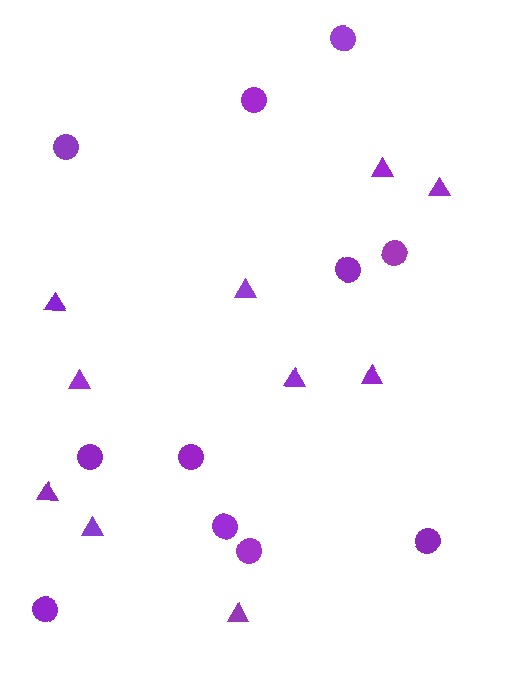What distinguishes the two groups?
There are 2 groups: one group of circles (11) and one group of triangles (10).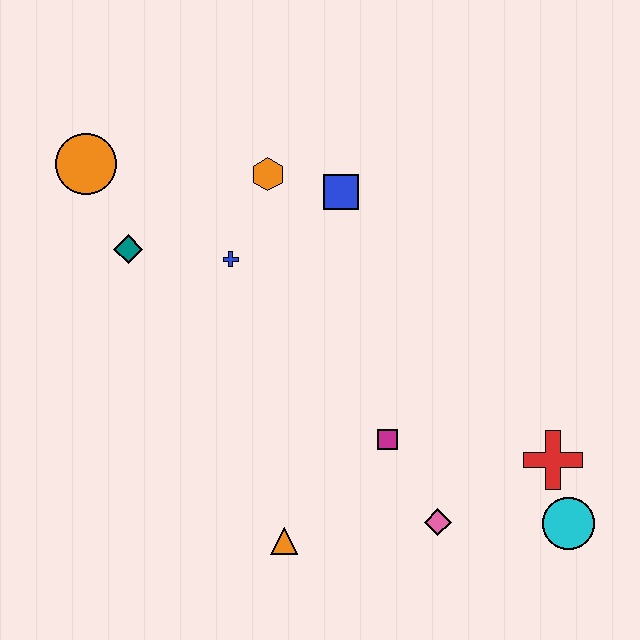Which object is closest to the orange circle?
The teal diamond is closest to the orange circle.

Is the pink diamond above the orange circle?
No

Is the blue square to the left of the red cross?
Yes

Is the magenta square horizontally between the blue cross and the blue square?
No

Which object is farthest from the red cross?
The orange circle is farthest from the red cross.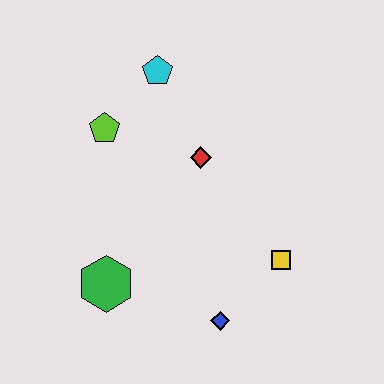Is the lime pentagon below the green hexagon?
No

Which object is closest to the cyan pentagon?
The lime pentagon is closest to the cyan pentagon.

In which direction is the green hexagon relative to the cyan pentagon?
The green hexagon is below the cyan pentagon.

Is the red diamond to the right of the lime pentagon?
Yes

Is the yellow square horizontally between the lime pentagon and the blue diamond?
No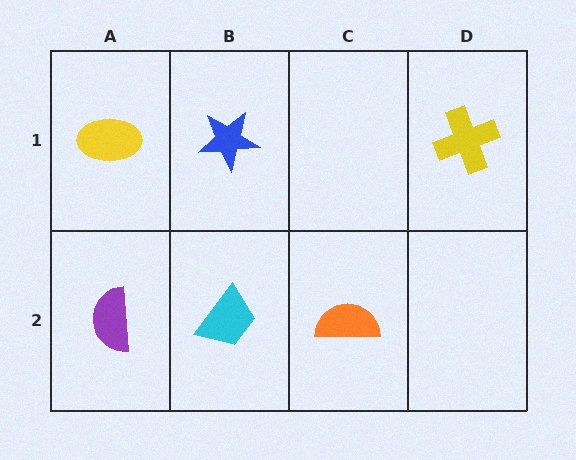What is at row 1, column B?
A blue star.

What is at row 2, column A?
A purple semicircle.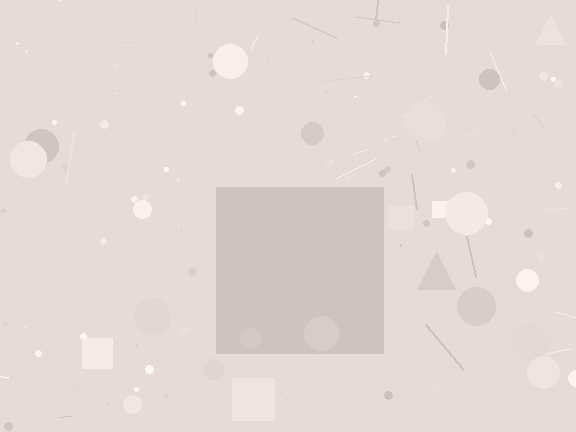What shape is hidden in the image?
A square is hidden in the image.